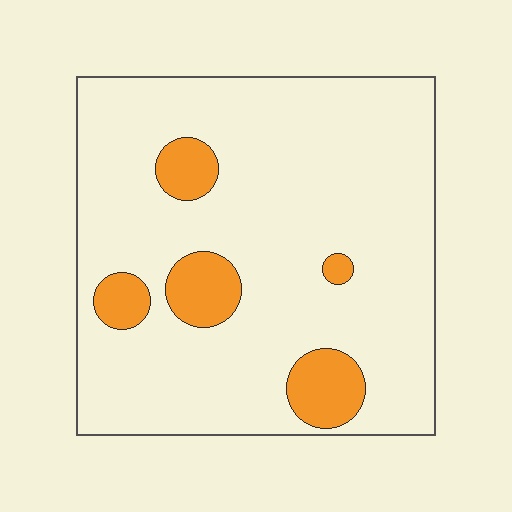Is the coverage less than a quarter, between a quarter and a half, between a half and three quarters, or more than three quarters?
Less than a quarter.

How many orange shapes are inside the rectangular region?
5.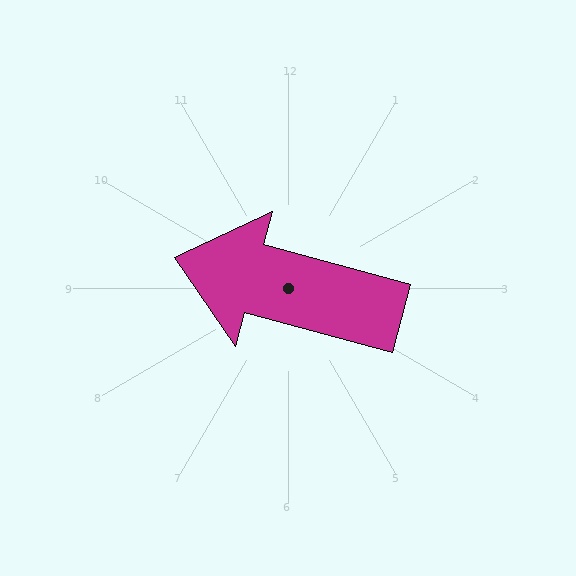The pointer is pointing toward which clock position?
Roughly 10 o'clock.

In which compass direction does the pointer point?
West.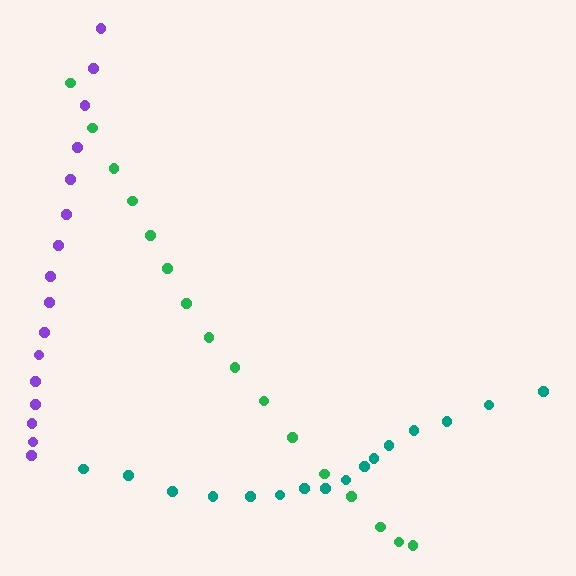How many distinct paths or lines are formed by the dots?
There are 3 distinct paths.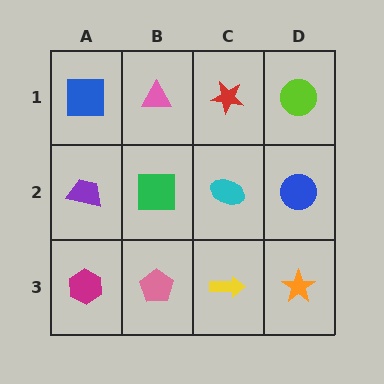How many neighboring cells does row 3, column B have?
3.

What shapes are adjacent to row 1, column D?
A blue circle (row 2, column D), a red star (row 1, column C).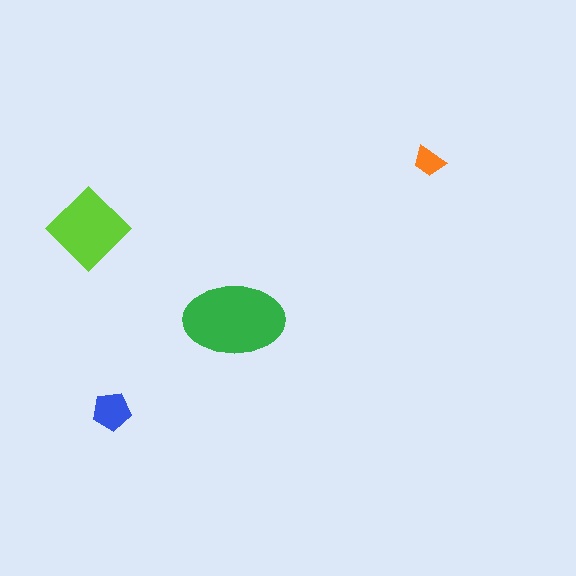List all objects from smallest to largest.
The orange trapezoid, the blue pentagon, the lime diamond, the green ellipse.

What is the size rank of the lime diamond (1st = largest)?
2nd.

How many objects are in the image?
There are 4 objects in the image.